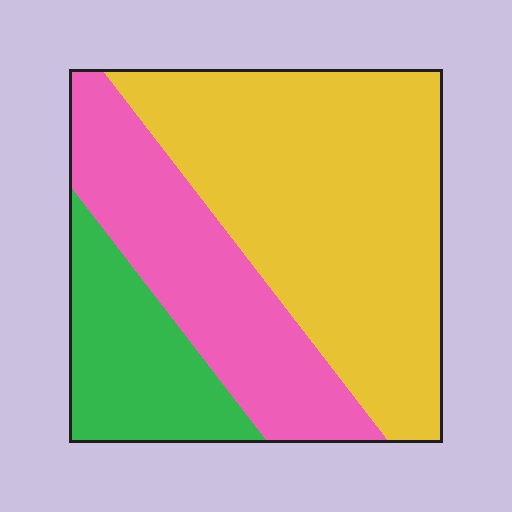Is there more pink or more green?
Pink.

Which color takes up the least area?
Green, at roughly 20%.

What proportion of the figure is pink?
Pink covers about 30% of the figure.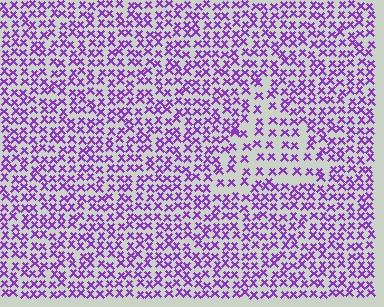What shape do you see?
I see a triangle.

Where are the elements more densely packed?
The elements are more densely packed outside the triangle boundary.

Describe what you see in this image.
The image contains small purple elements arranged at two different densities. A triangle-shaped region is visible where the elements are less densely packed than the surrounding area.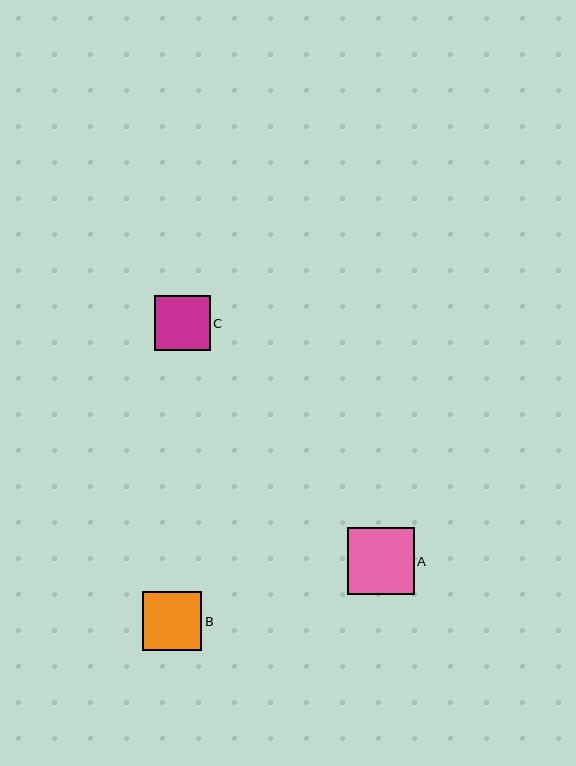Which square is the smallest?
Square C is the smallest with a size of approximately 56 pixels.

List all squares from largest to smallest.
From largest to smallest: A, B, C.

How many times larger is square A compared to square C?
Square A is approximately 1.2 times the size of square C.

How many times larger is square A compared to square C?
Square A is approximately 1.2 times the size of square C.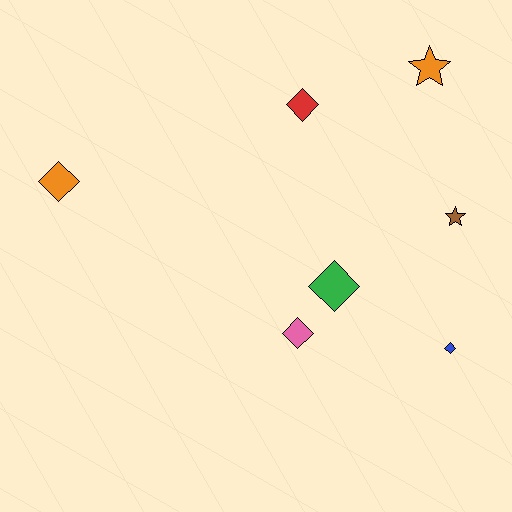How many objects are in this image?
There are 7 objects.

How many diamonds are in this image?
There are 5 diamonds.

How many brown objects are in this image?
There is 1 brown object.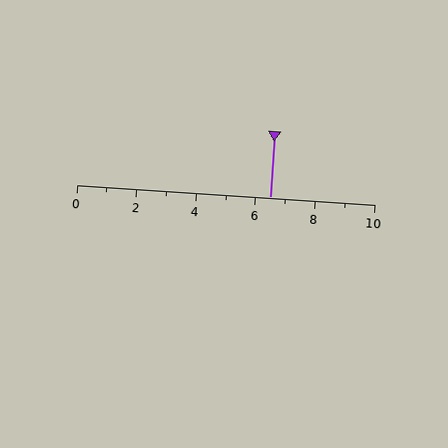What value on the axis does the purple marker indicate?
The marker indicates approximately 6.5.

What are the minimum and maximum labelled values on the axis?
The axis runs from 0 to 10.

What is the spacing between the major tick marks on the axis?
The major ticks are spaced 2 apart.